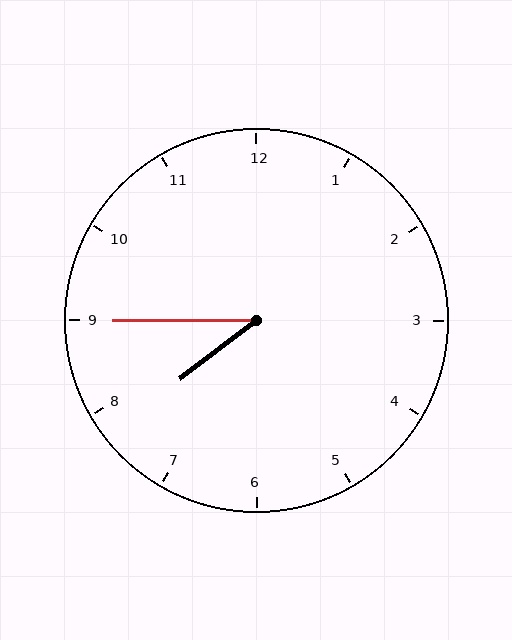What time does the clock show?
7:45.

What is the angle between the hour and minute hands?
Approximately 38 degrees.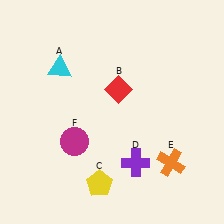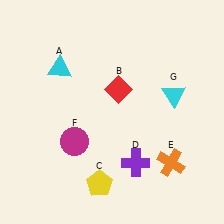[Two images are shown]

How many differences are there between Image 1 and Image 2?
There is 1 difference between the two images.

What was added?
A cyan triangle (G) was added in Image 2.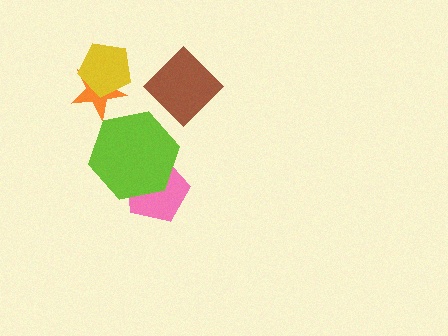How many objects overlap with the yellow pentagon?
1 object overlaps with the yellow pentagon.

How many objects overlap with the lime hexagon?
1 object overlaps with the lime hexagon.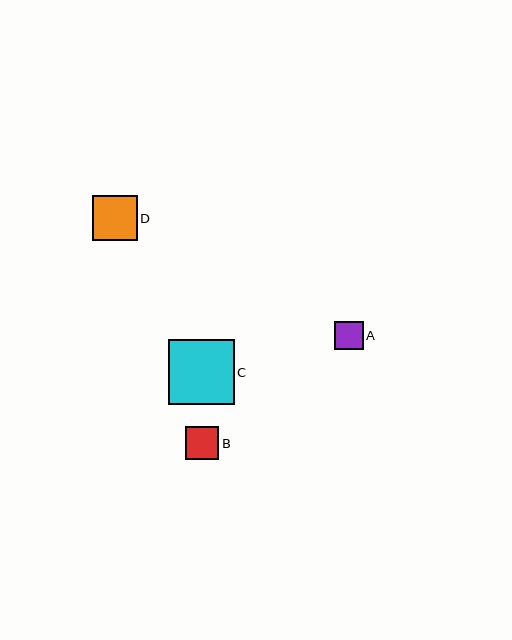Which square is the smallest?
Square A is the smallest with a size of approximately 29 pixels.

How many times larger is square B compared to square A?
Square B is approximately 1.2 times the size of square A.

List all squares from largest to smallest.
From largest to smallest: C, D, B, A.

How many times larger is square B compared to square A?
Square B is approximately 1.2 times the size of square A.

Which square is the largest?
Square C is the largest with a size of approximately 66 pixels.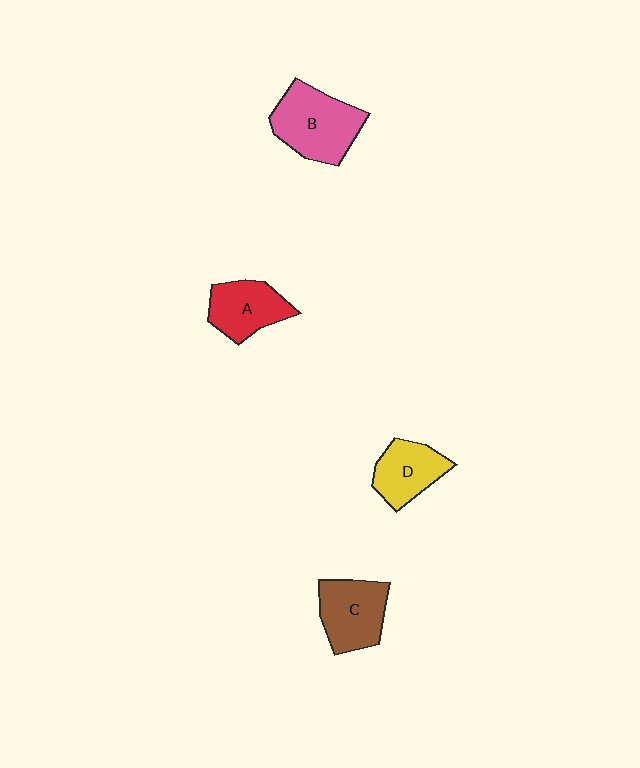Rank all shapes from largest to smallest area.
From largest to smallest: B (pink), C (brown), A (red), D (yellow).